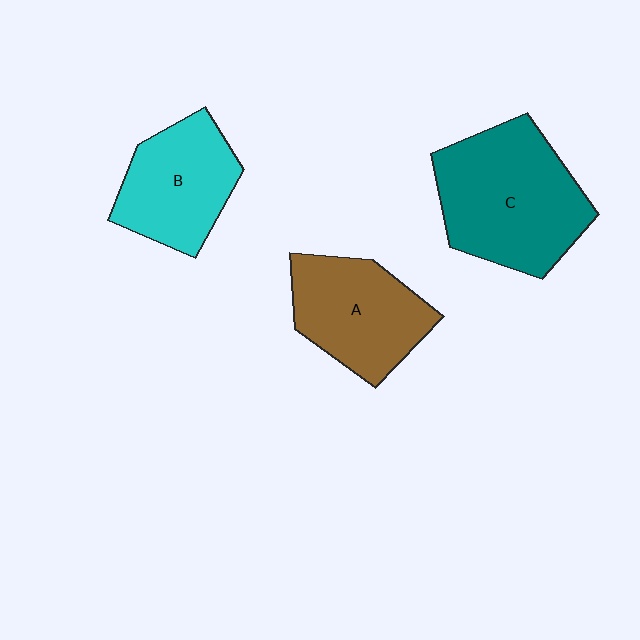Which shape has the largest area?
Shape C (teal).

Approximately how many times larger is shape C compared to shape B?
Approximately 1.5 times.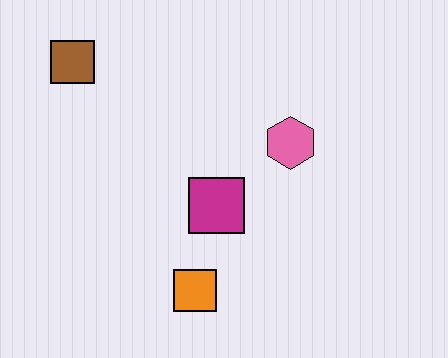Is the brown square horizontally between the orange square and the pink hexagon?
No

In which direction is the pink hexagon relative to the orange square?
The pink hexagon is above the orange square.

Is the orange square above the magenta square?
No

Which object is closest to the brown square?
The magenta square is closest to the brown square.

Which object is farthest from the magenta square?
The brown square is farthest from the magenta square.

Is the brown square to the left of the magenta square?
Yes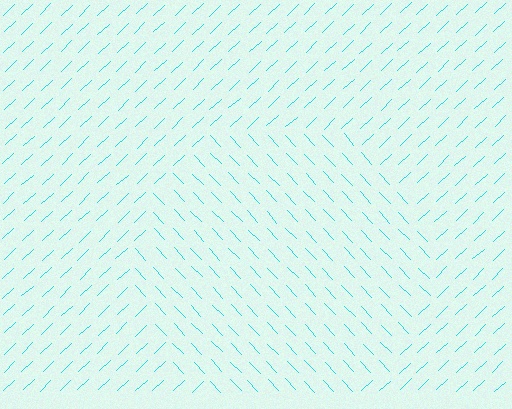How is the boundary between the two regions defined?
The boundary is defined purely by a change in line orientation (approximately 90 degrees difference). All lines are the same color and thickness.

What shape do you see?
I see a circle.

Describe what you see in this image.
The image is filled with small cyan line segments. A circle region in the image has lines oriented differently from the surrounding lines, creating a visible texture boundary.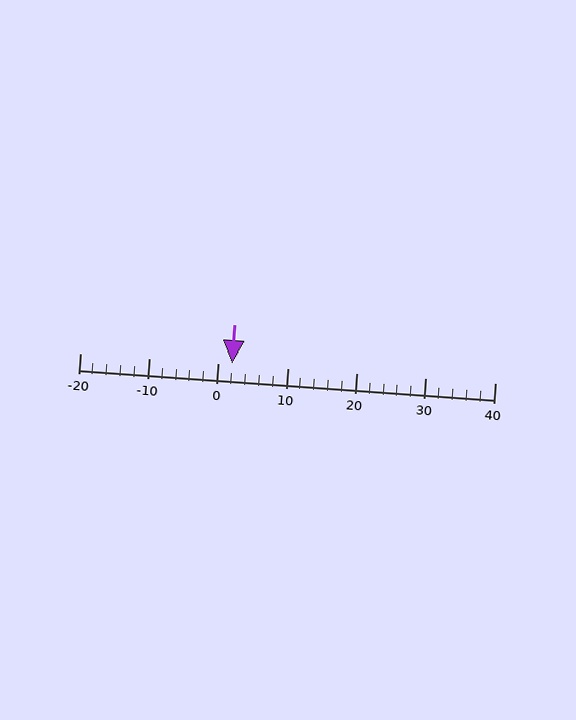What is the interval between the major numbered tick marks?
The major tick marks are spaced 10 units apart.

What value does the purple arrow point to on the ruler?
The purple arrow points to approximately 2.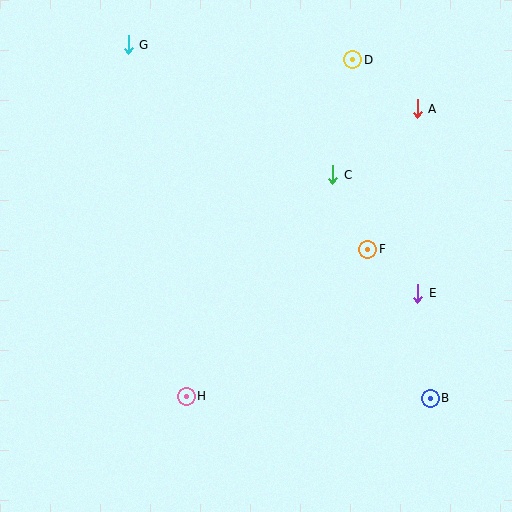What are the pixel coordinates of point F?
Point F is at (368, 249).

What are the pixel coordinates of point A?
Point A is at (417, 109).